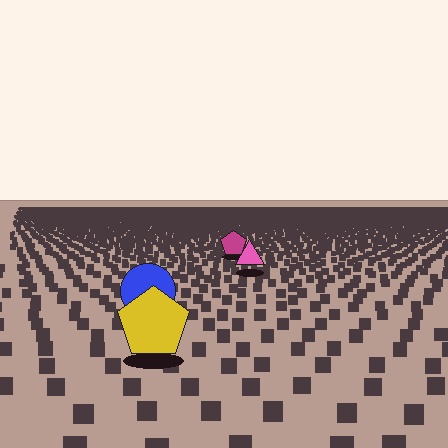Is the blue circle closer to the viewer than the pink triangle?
Yes. The blue circle is closer — you can tell from the texture gradient: the ground texture is coarser near it.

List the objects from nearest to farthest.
From nearest to farthest: the yellow pentagon, the blue circle, the pink triangle, the magenta pentagon.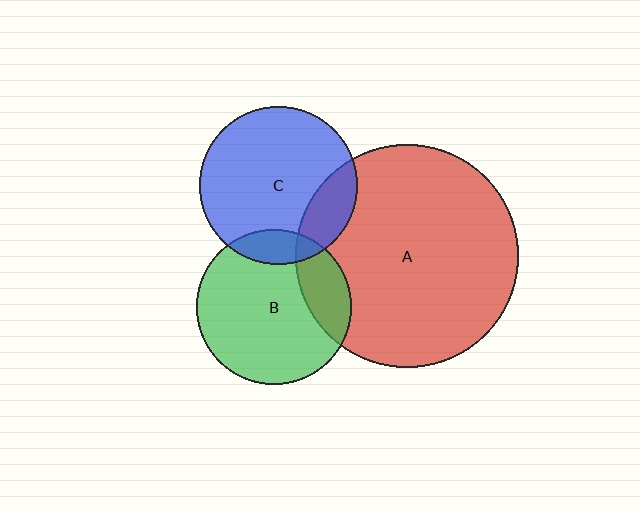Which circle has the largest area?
Circle A (red).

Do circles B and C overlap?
Yes.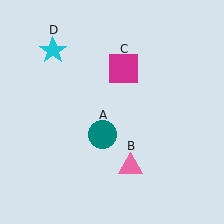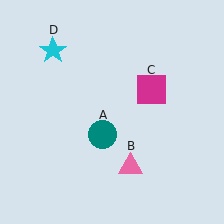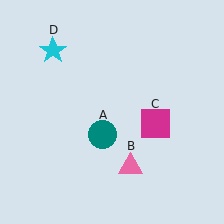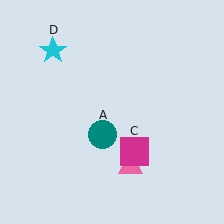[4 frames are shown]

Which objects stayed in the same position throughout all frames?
Teal circle (object A) and pink triangle (object B) and cyan star (object D) remained stationary.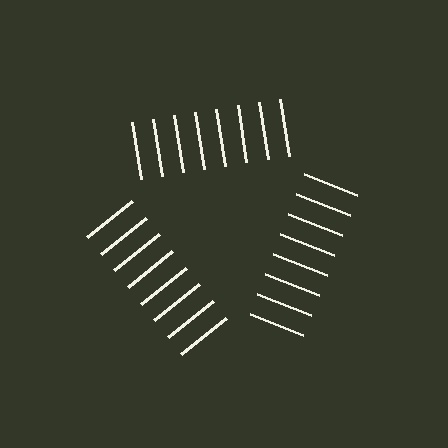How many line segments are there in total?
24 — 8 along each of the 3 edges.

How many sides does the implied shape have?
3 sides — the line-ends trace a triangle.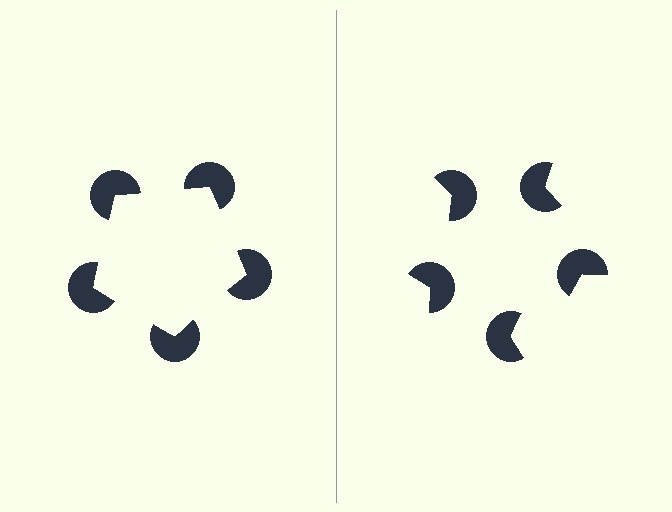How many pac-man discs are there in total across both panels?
10 — 5 on each side.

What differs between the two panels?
The pac-man discs are positioned identically on both sides; only the wedge orientations differ. On the left they align to a pentagon; on the right they are misaligned.